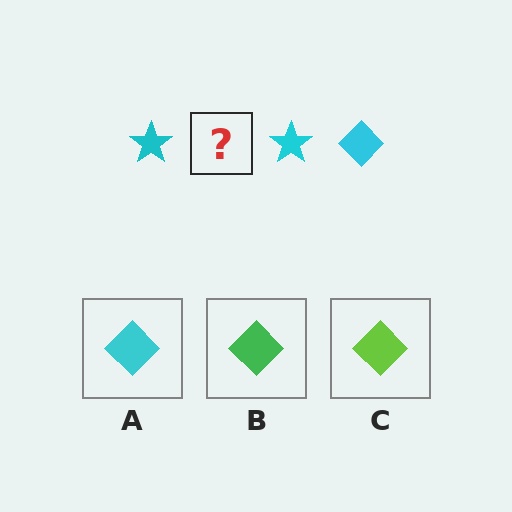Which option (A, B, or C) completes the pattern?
A.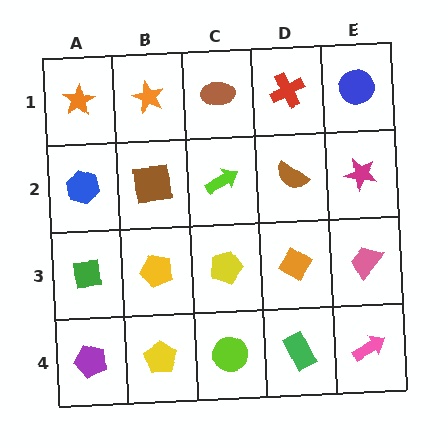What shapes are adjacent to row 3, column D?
A brown semicircle (row 2, column D), a green rectangle (row 4, column D), a yellow pentagon (row 3, column C), a pink trapezoid (row 3, column E).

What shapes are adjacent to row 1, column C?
A lime arrow (row 2, column C), an orange star (row 1, column B), a red cross (row 1, column D).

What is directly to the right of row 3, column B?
A yellow pentagon.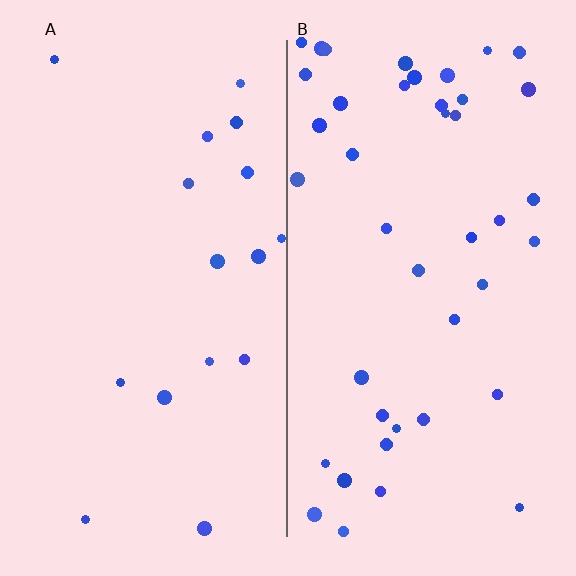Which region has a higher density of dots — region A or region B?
B (the right).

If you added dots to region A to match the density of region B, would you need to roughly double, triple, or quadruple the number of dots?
Approximately triple.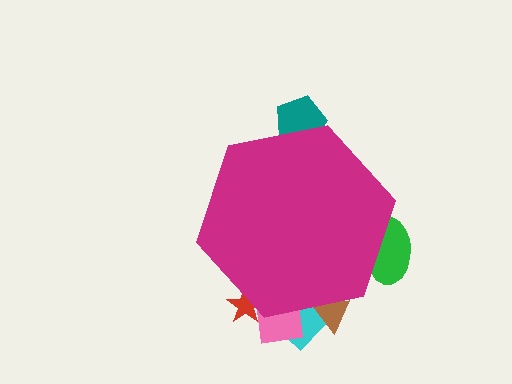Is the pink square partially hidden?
Yes, the pink square is partially hidden behind the magenta hexagon.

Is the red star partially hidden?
Yes, the red star is partially hidden behind the magenta hexagon.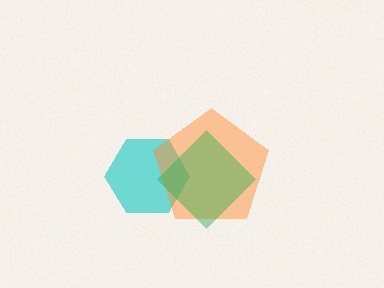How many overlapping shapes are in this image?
There are 3 overlapping shapes in the image.